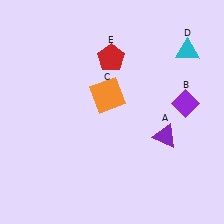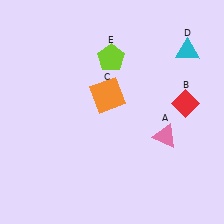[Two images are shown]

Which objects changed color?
A changed from purple to pink. B changed from purple to red. E changed from red to lime.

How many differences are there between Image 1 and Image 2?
There are 3 differences between the two images.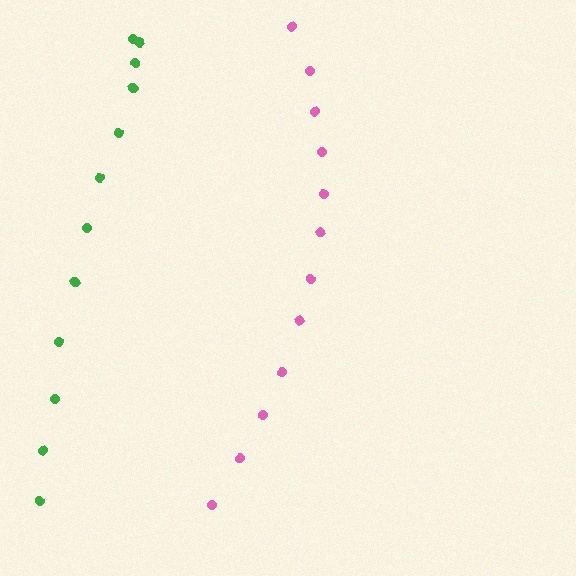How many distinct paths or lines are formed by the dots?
There are 2 distinct paths.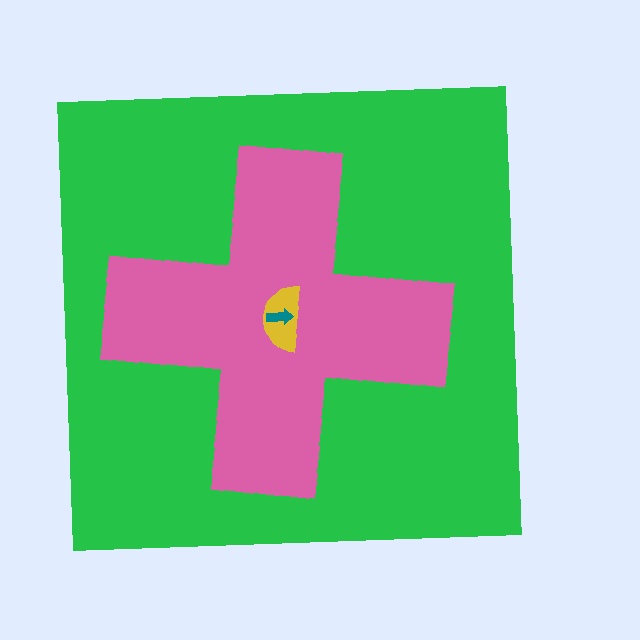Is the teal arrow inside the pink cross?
Yes.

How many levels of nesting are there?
4.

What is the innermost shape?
The teal arrow.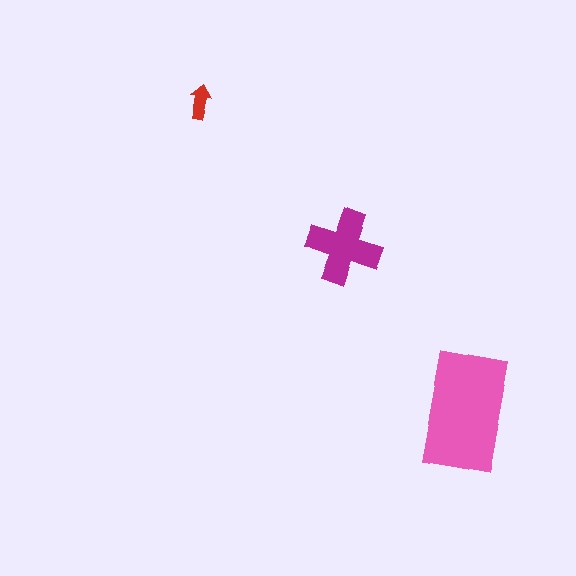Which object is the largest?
The pink rectangle.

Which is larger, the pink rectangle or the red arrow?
The pink rectangle.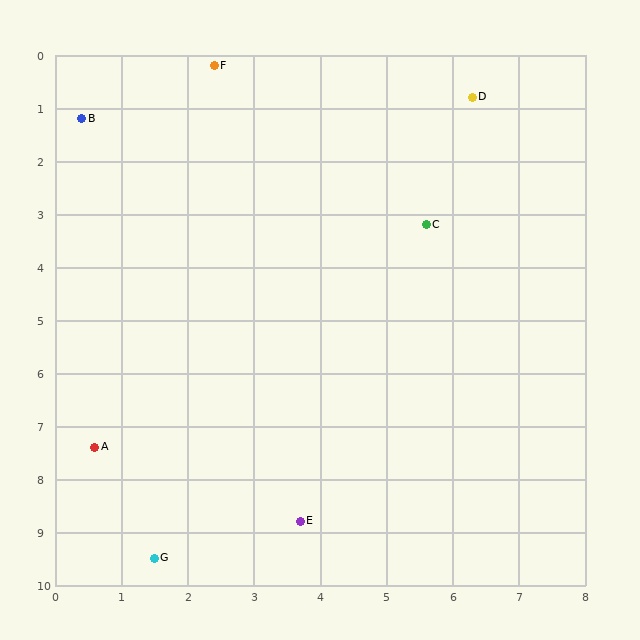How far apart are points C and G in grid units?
Points C and G are about 7.5 grid units apart.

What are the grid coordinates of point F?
Point F is at approximately (2.4, 0.2).